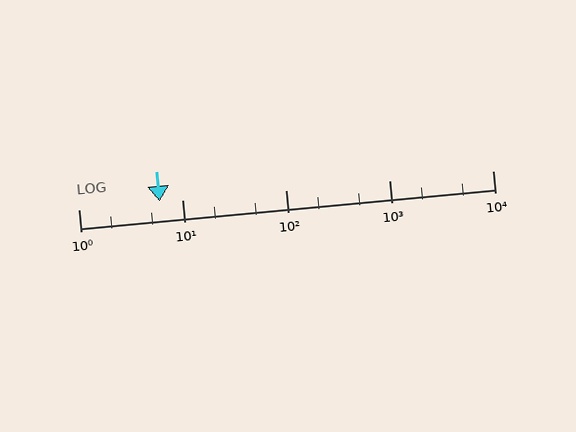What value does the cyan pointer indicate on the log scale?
The pointer indicates approximately 6.1.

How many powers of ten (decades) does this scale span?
The scale spans 4 decades, from 1 to 10000.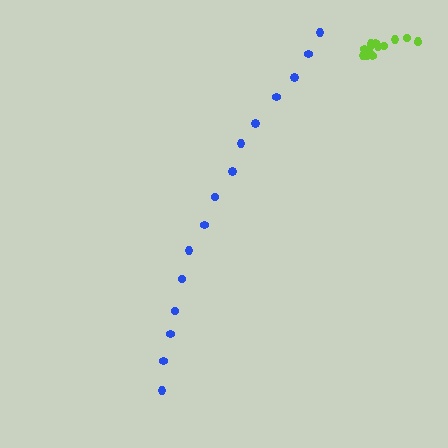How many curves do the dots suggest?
There are 2 distinct paths.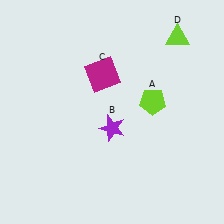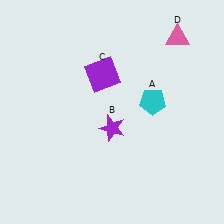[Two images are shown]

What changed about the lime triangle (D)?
In Image 1, D is lime. In Image 2, it changed to pink.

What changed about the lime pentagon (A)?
In Image 1, A is lime. In Image 2, it changed to cyan.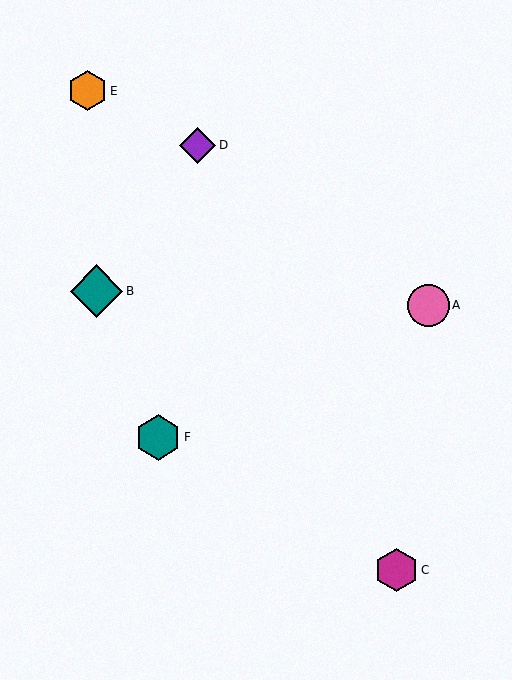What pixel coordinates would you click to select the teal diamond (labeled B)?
Click at (97, 291) to select the teal diamond B.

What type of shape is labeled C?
Shape C is a magenta hexagon.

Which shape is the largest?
The teal diamond (labeled B) is the largest.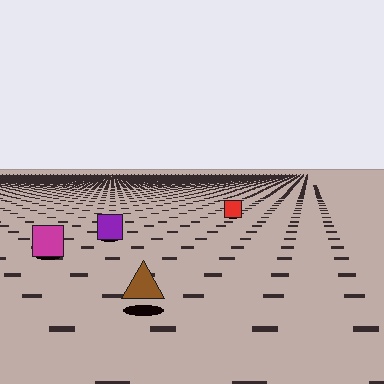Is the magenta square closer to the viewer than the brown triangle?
No. The brown triangle is closer — you can tell from the texture gradient: the ground texture is coarser near it.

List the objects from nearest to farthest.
From nearest to farthest: the brown triangle, the magenta square, the purple square, the red square.